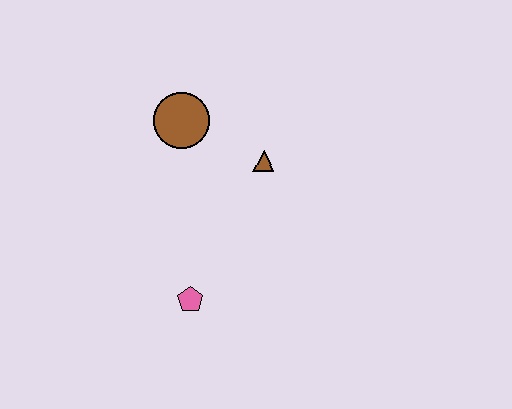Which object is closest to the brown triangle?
The brown circle is closest to the brown triangle.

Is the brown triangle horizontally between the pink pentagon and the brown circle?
No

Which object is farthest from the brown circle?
The pink pentagon is farthest from the brown circle.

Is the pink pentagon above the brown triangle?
No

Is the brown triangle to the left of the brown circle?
No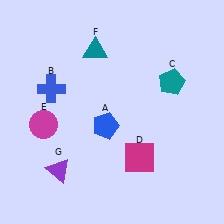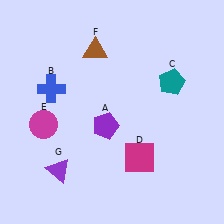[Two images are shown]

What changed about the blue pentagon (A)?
In Image 1, A is blue. In Image 2, it changed to purple.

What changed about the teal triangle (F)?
In Image 1, F is teal. In Image 2, it changed to brown.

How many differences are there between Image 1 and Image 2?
There are 2 differences between the two images.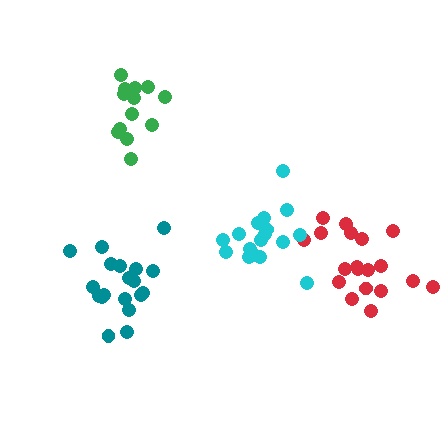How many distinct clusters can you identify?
There are 4 distinct clusters.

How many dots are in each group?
Group 1: 19 dots, Group 2: 19 dots, Group 3: 13 dots, Group 4: 17 dots (68 total).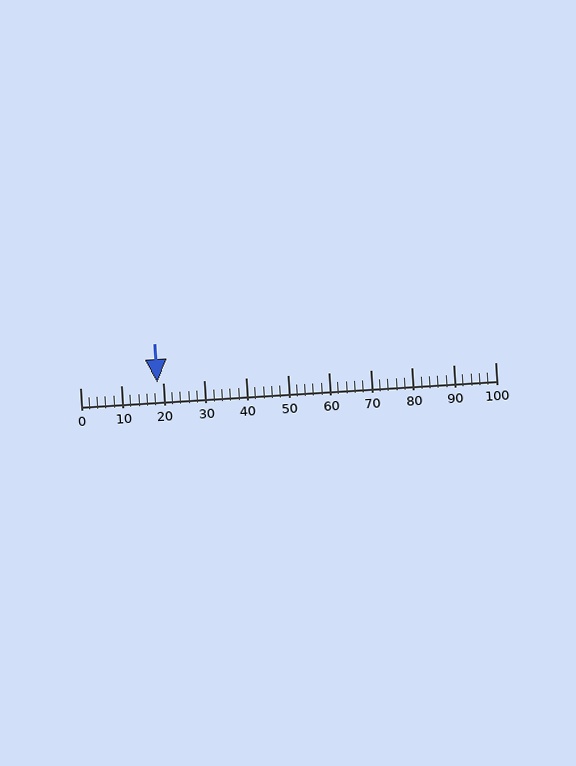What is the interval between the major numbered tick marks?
The major tick marks are spaced 10 units apart.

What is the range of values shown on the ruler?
The ruler shows values from 0 to 100.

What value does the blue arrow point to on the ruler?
The blue arrow points to approximately 19.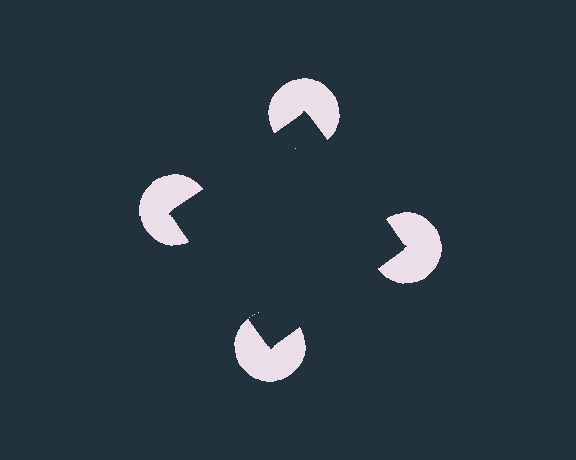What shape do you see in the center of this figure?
An illusory square — its edges are inferred from the aligned wedge cuts in the pac-man discs, not physically drawn.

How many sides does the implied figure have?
4 sides.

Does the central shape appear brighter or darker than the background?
It typically appears slightly darker than the background, even though no actual brightness change is drawn.